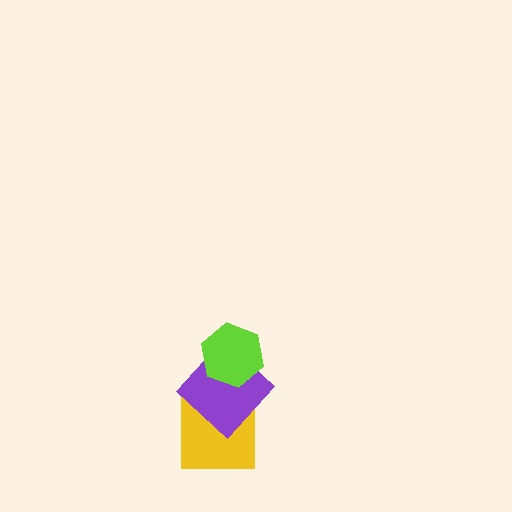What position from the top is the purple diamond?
The purple diamond is 2nd from the top.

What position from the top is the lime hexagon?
The lime hexagon is 1st from the top.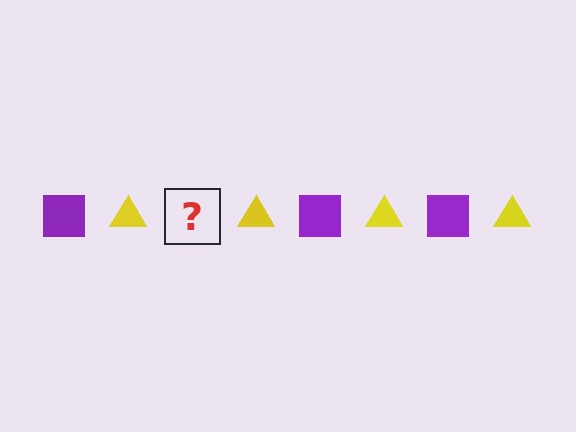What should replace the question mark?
The question mark should be replaced with a purple square.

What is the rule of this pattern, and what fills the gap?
The rule is that the pattern alternates between purple square and yellow triangle. The gap should be filled with a purple square.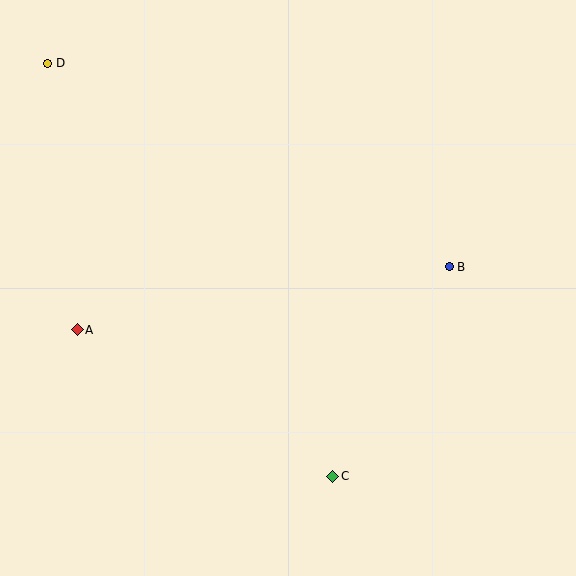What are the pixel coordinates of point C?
Point C is at (333, 476).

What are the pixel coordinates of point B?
Point B is at (449, 267).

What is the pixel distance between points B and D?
The distance between B and D is 450 pixels.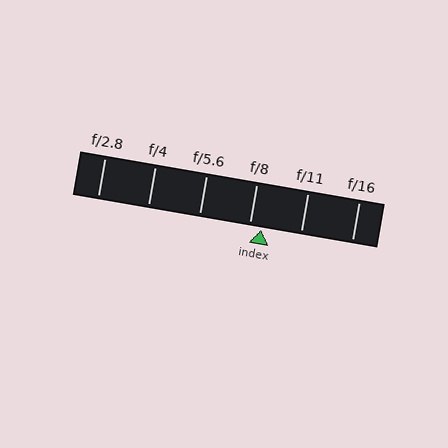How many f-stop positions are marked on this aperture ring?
There are 6 f-stop positions marked.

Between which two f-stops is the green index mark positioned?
The index mark is between f/8 and f/11.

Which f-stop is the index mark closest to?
The index mark is closest to f/8.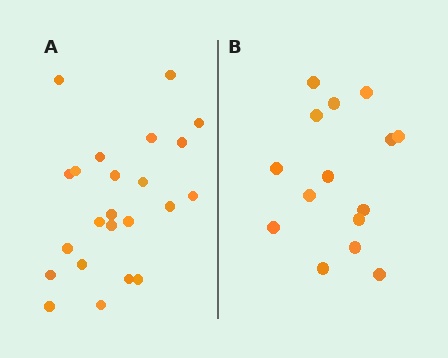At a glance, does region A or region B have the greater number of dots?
Region A (the left region) has more dots.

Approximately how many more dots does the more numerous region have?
Region A has roughly 8 or so more dots than region B.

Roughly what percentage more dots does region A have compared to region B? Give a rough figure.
About 55% more.